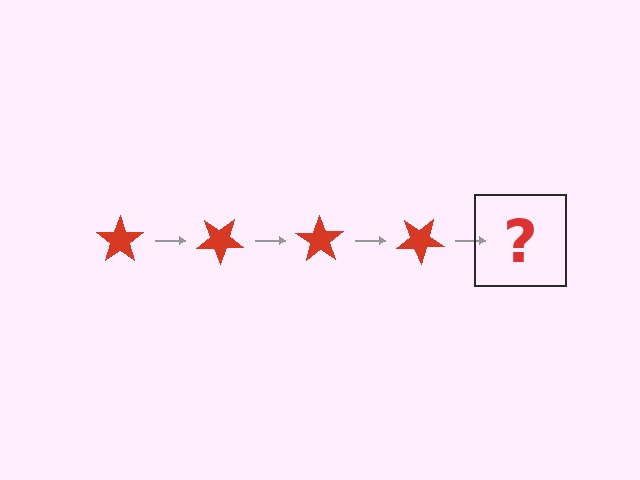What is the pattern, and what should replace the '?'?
The pattern is that the star rotates 35 degrees each step. The '?' should be a red star rotated 140 degrees.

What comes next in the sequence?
The next element should be a red star rotated 140 degrees.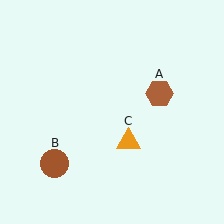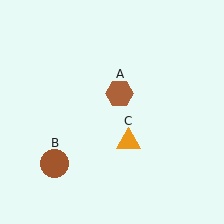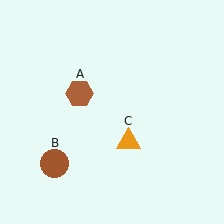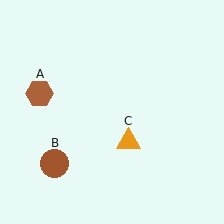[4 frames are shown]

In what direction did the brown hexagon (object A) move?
The brown hexagon (object A) moved left.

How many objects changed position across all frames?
1 object changed position: brown hexagon (object A).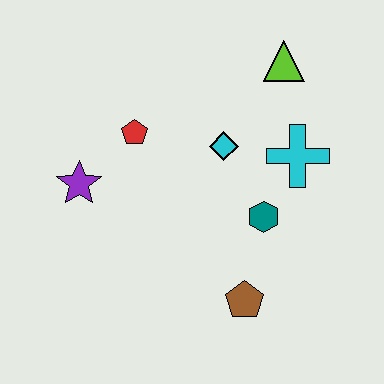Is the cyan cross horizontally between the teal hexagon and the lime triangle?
No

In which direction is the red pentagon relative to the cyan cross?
The red pentagon is to the left of the cyan cross.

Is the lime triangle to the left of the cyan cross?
Yes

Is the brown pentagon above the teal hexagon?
No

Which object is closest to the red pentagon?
The purple star is closest to the red pentagon.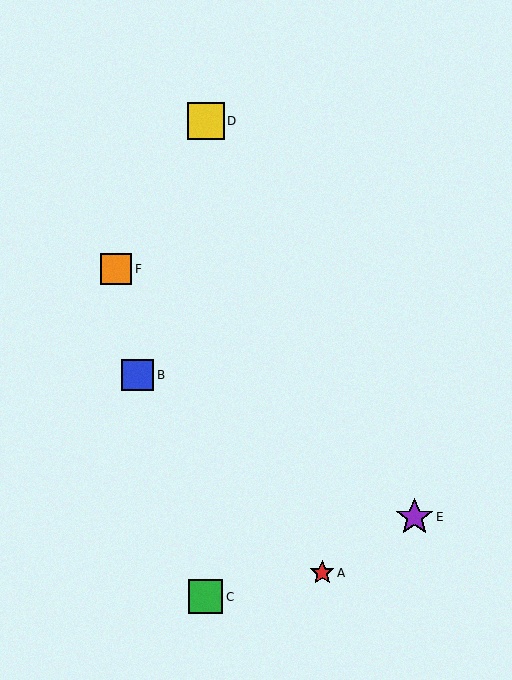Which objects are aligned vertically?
Objects C, D are aligned vertically.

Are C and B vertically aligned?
No, C is at x≈206 and B is at x≈138.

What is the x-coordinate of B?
Object B is at x≈138.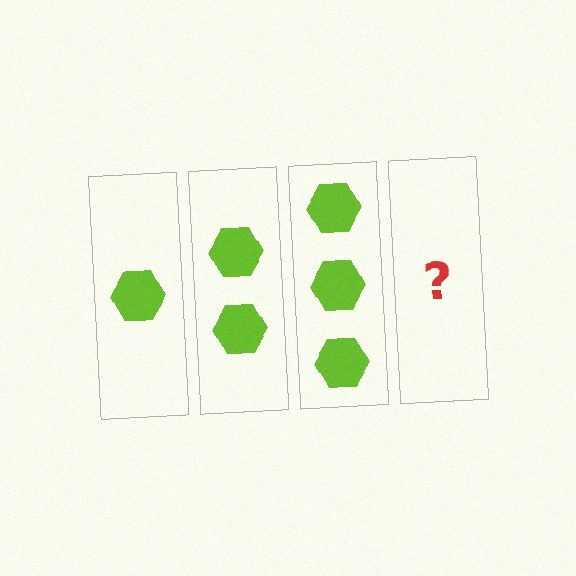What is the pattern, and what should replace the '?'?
The pattern is that each step adds one more hexagon. The '?' should be 4 hexagons.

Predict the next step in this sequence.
The next step is 4 hexagons.